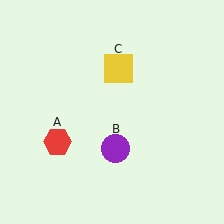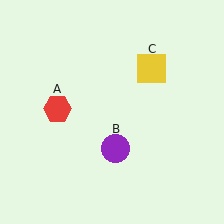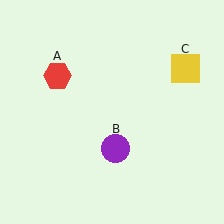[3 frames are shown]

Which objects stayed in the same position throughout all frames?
Purple circle (object B) remained stationary.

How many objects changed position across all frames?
2 objects changed position: red hexagon (object A), yellow square (object C).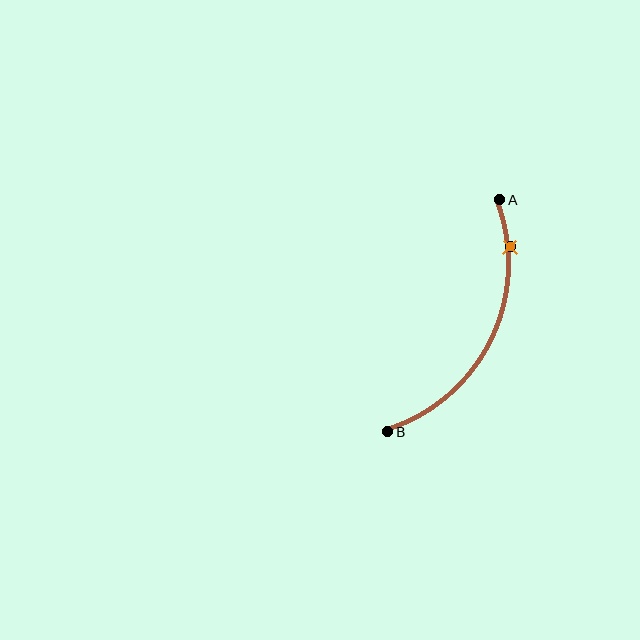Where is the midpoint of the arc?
The arc midpoint is the point on the curve farthest from the straight line joining A and B. It sits to the right of that line.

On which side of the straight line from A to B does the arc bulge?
The arc bulges to the right of the straight line connecting A and B.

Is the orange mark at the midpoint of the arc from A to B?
No. The orange mark lies on the arc but is closer to endpoint A. The arc midpoint would be at the point on the curve equidistant along the arc from both A and B.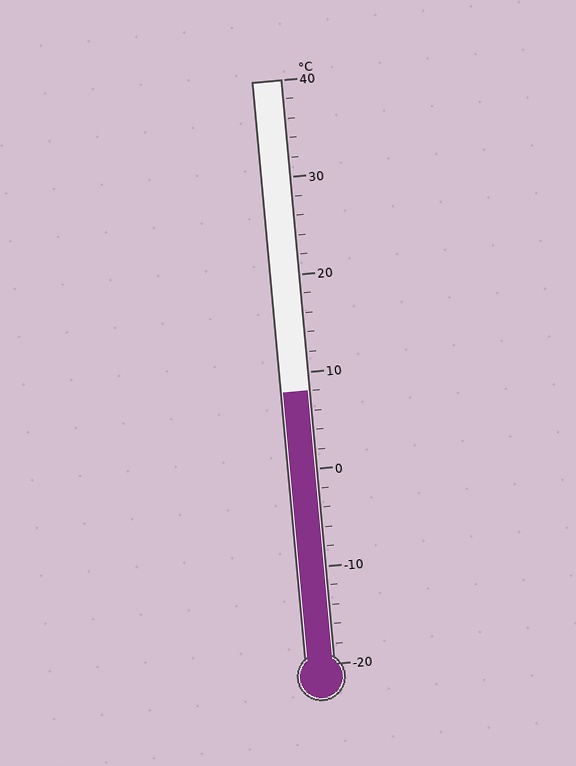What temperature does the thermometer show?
The thermometer shows approximately 8°C.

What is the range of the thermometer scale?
The thermometer scale ranges from -20°C to 40°C.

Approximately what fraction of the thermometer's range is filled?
The thermometer is filled to approximately 45% of its range.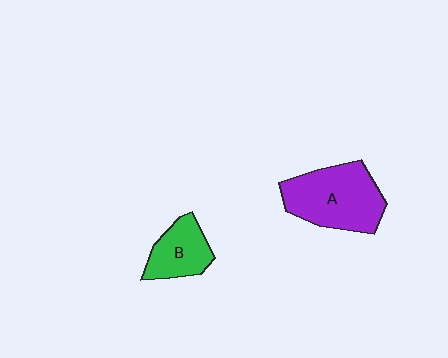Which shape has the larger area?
Shape A (purple).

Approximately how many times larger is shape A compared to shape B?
Approximately 1.8 times.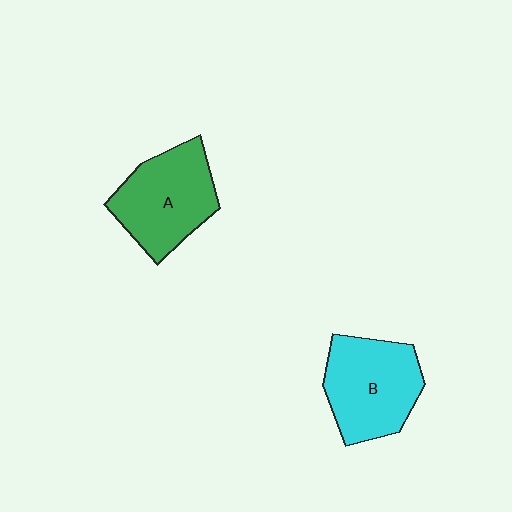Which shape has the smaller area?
Shape A (green).